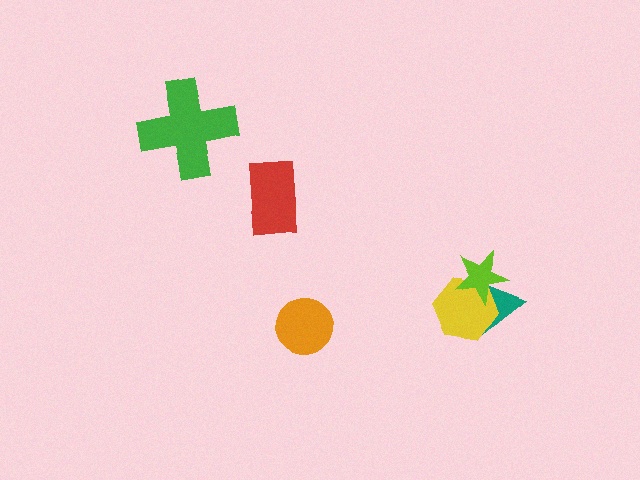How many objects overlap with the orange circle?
0 objects overlap with the orange circle.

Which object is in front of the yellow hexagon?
The lime star is in front of the yellow hexagon.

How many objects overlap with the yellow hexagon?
2 objects overlap with the yellow hexagon.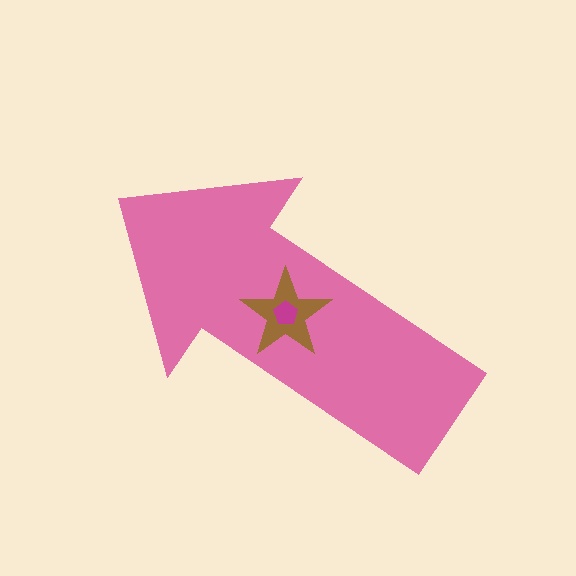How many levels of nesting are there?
3.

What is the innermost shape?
The magenta pentagon.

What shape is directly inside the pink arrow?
The brown star.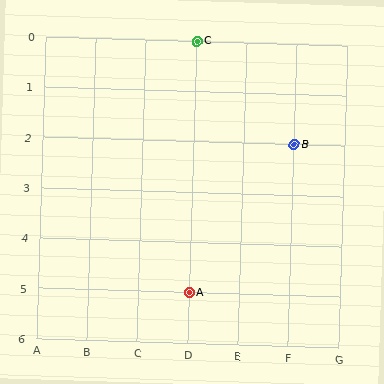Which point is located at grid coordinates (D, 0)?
Point C is at (D, 0).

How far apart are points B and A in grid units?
Points B and A are 2 columns and 3 rows apart (about 3.6 grid units diagonally).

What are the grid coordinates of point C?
Point C is at grid coordinates (D, 0).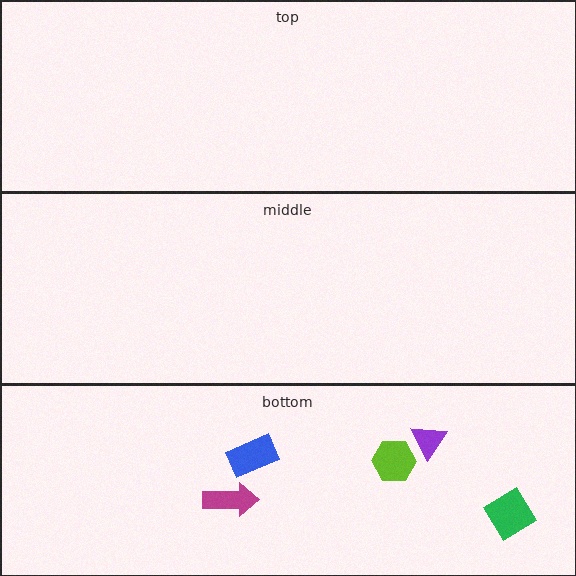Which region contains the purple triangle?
The bottom region.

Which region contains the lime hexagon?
The bottom region.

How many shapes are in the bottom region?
5.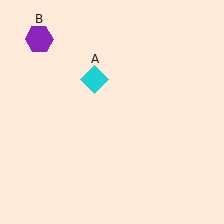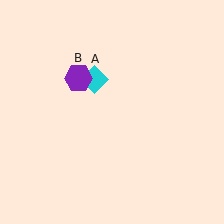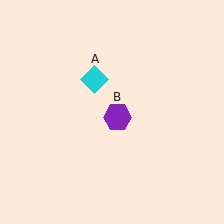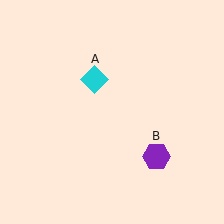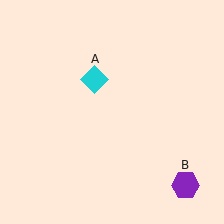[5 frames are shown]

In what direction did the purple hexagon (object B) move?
The purple hexagon (object B) moved down and to the right.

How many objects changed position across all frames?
1 object changed position: purple hexagon (object B).